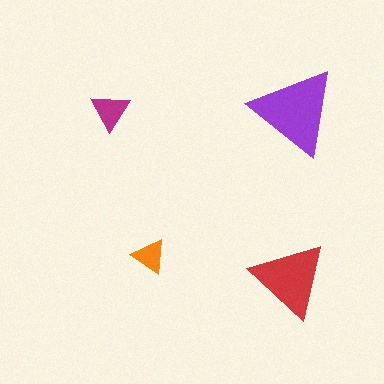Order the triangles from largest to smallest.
the purple one, the red one, the magenta one, the orange one.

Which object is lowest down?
The red triangle is bottommost.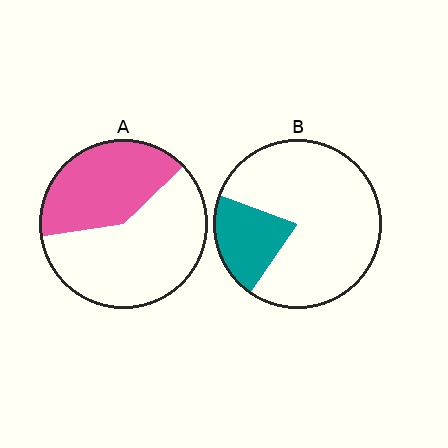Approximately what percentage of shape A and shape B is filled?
A is approximately 40% and B is approximately 20%.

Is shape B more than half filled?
No.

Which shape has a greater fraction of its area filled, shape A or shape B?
Shape A.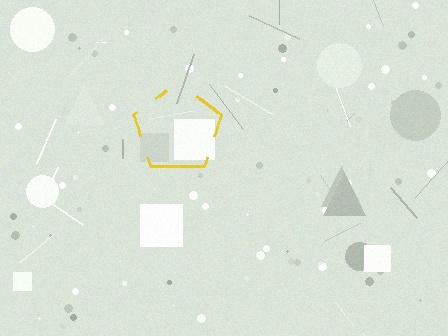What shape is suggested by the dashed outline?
The dashed outline suggests a pentagon.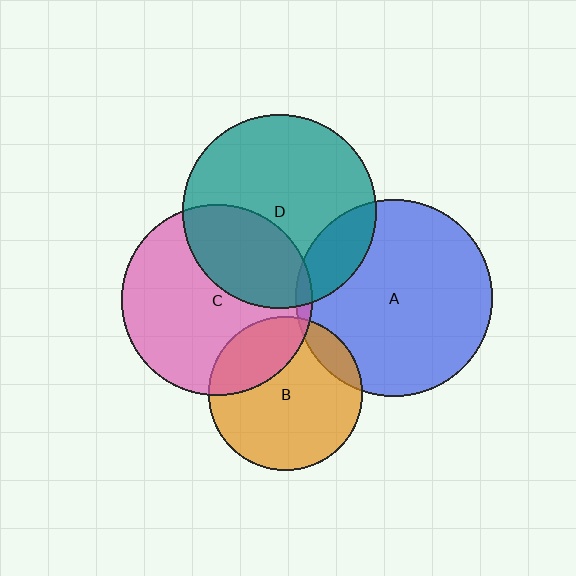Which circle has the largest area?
Circle A (blue).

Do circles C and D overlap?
Yes.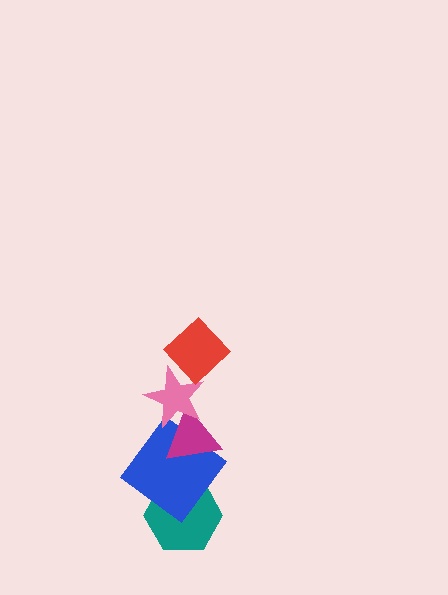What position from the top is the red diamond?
The red diamond is 1st from the top.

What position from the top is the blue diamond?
The blue diamond is 4th from the top.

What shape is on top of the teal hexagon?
The blue diamond is on top of the teal hexagon.